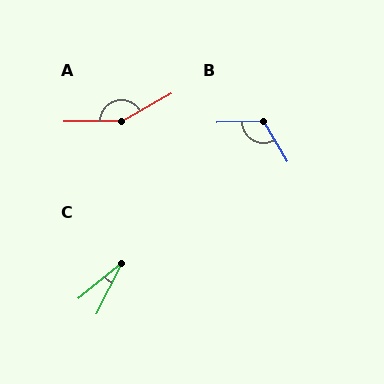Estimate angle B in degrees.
Approximately 118 degrees.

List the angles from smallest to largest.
C (24°), B (118°), A (151°).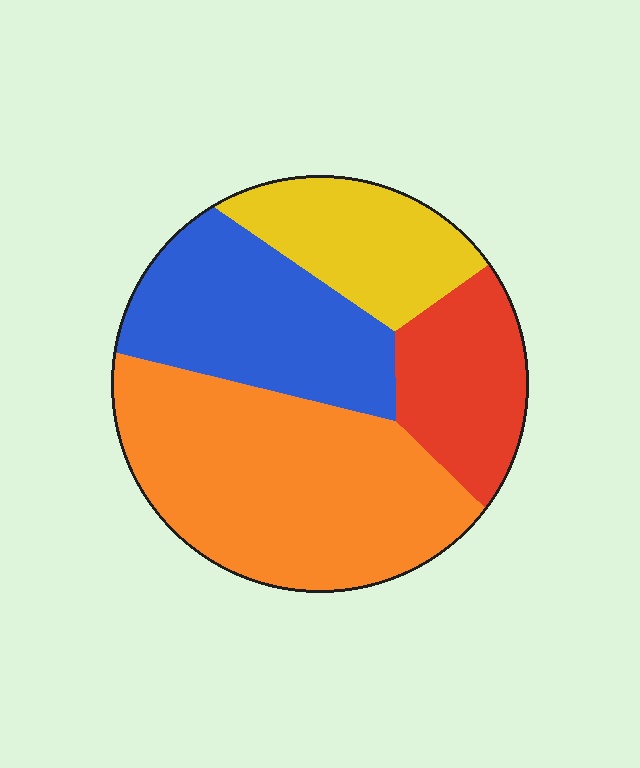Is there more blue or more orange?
Orange.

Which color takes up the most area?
Orange, at roughly 40%.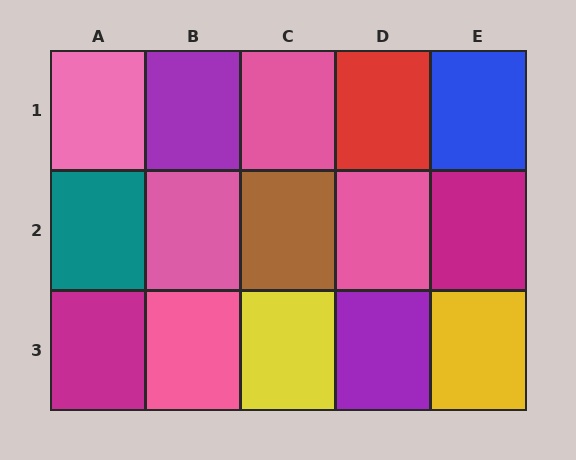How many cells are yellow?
2 cells are yellow.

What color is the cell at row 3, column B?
Pink.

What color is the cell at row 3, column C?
Yellow.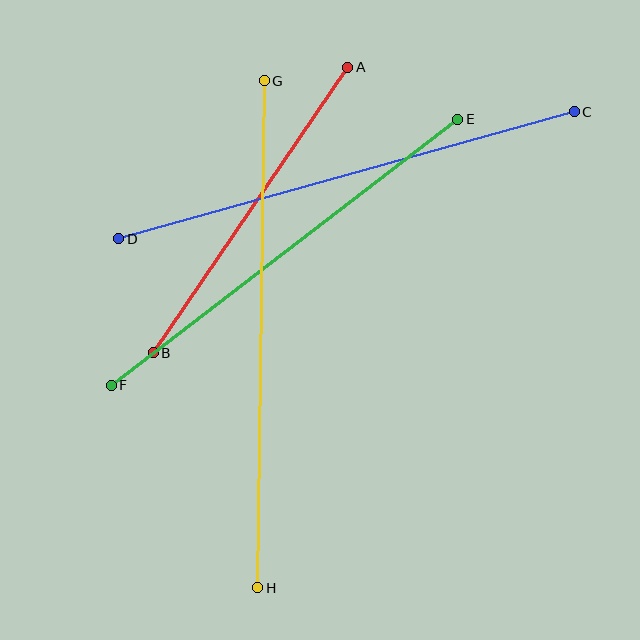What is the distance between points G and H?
The distance is approximately 507 pixels.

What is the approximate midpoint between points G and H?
The midpoint is at approximately (261, 334) pixels.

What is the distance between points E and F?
The distance is approximately 437 pixels.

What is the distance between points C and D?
The distance is approximately 472 pixels.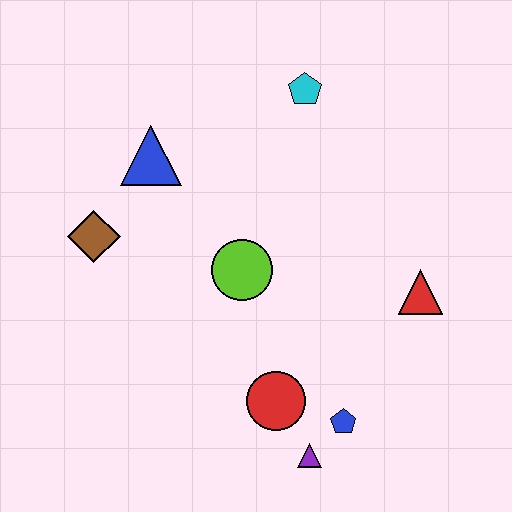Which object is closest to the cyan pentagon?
The blue triangle is closest to the cyan pentagon.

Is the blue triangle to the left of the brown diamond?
No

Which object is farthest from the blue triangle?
The purple triangle is farthest from the blue triangle.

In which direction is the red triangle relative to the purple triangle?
The red triangle is above the purple triangle.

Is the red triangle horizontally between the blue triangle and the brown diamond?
No